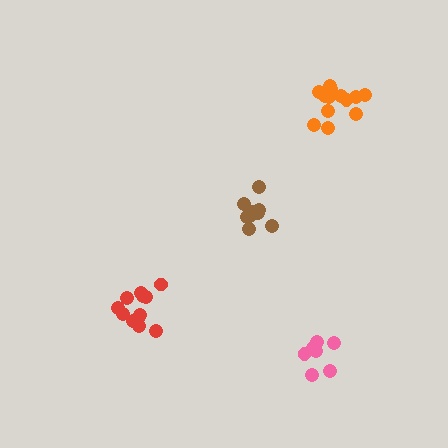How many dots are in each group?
Group 1: 8 dots, Group 2: 14 dots, Group 3: 9 dots, Group 4: 12 dots (43 total).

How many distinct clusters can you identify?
There are 4 distinct clusters.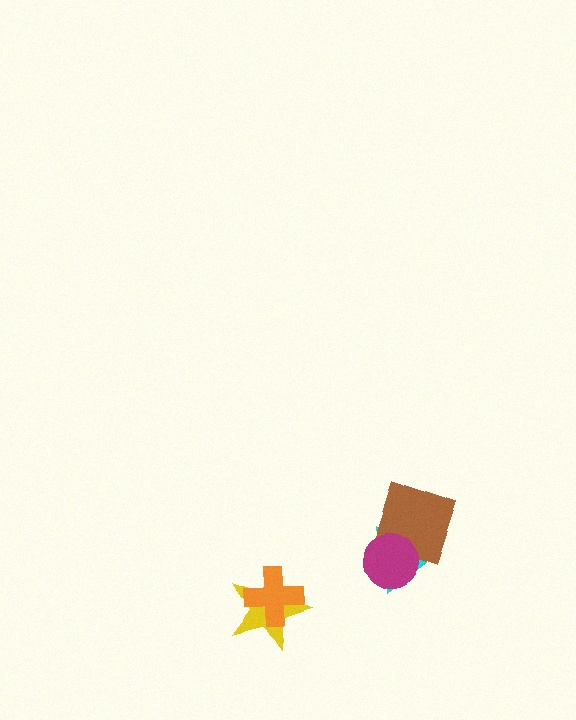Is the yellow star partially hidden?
Yes, it is partially covered by another shape.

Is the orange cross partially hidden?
No, no other shape covers it.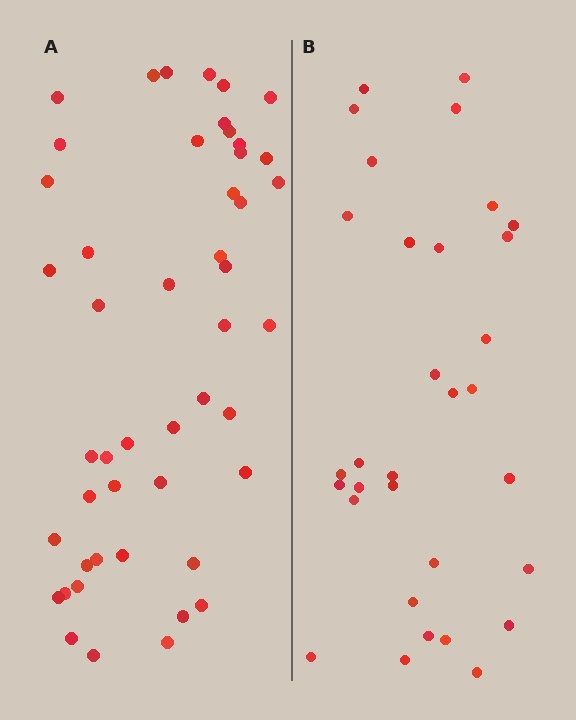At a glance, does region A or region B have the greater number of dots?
Region A (the left region) has more dots.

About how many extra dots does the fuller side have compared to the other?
Region A has approximately 15 more dots than region B.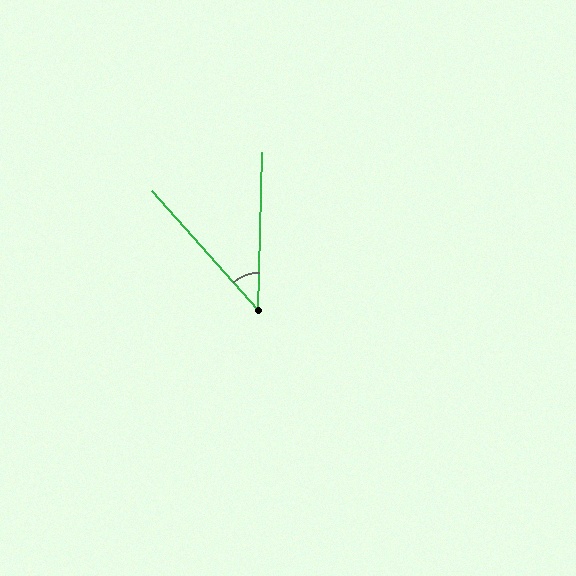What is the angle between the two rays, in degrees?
Approximately 43 degrees.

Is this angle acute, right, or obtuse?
It is acute.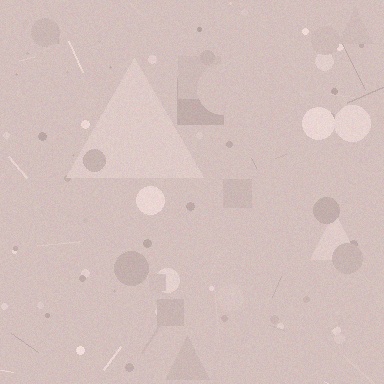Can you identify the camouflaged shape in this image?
The camouflaged shape is a triangle.